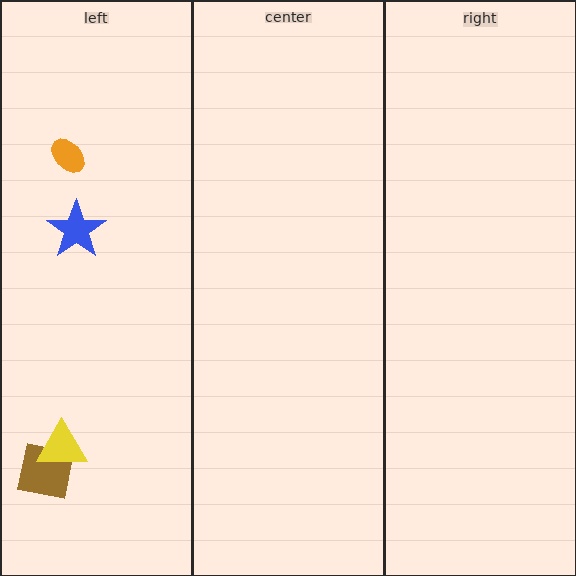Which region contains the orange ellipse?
The left region.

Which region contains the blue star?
The left region.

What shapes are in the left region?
The orange ellipse, the blue star, the brown square, the yellow triangle.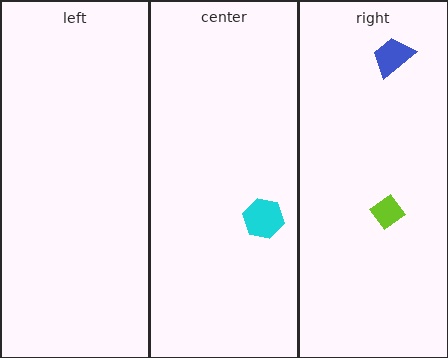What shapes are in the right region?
The lime diamond, the blue trapezoid.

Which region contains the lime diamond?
The right region.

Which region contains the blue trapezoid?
The right region.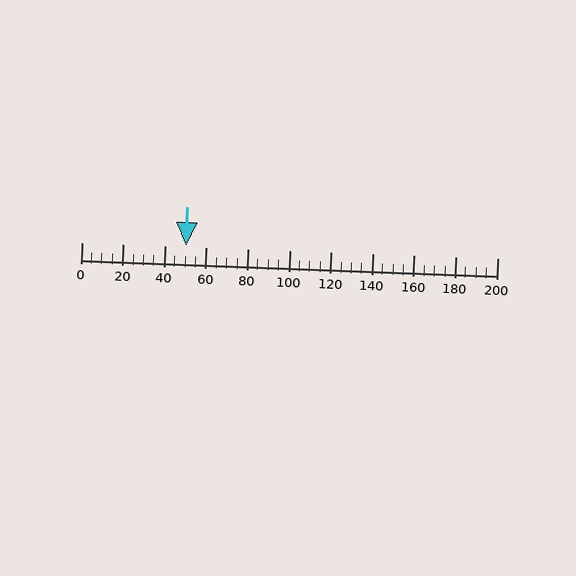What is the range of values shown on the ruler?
The ruler shows values from 0 to 200.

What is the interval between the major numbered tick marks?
The major tick marks are spaced 20 units apart.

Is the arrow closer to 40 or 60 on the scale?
The arrow is closer to 60.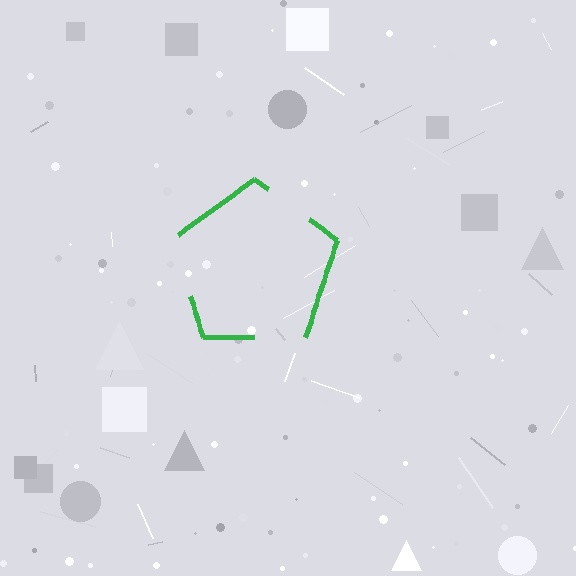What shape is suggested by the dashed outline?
The dashed outline suggests a pentagon.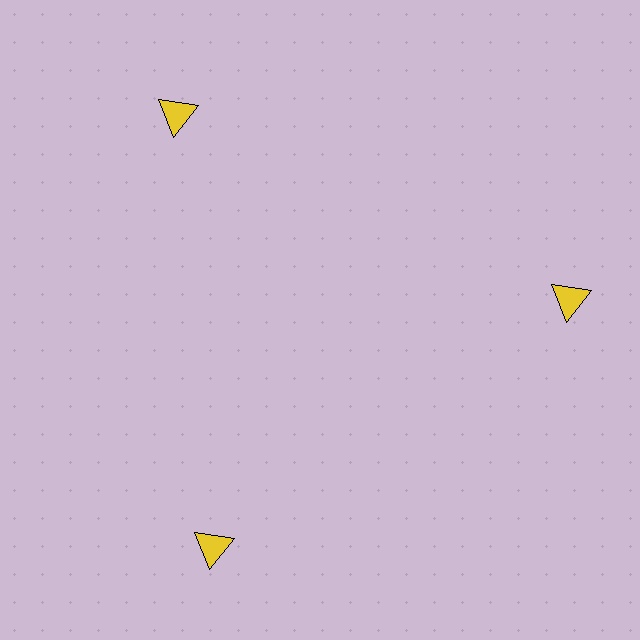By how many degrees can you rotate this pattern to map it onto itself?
The pattern maps onto itself every 120 degrees of rotation.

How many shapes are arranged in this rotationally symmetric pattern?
There are 3 shapes, arranged in 3 groups of 1.